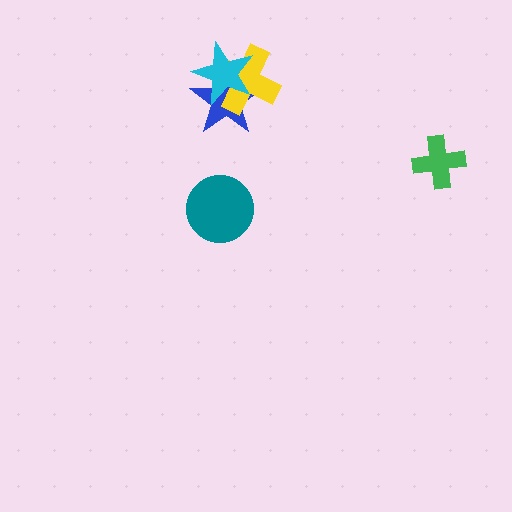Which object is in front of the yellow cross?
The cyan star is in front of the yellow cross.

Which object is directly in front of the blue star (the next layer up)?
The yellow cross is directly in front of the blue star.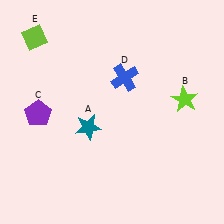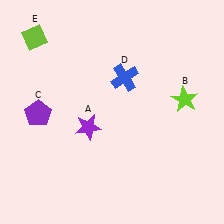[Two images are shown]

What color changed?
The star (A) changed from teal in Image 1 to purple in Image 2.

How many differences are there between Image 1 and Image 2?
There is 1 difference between the two images.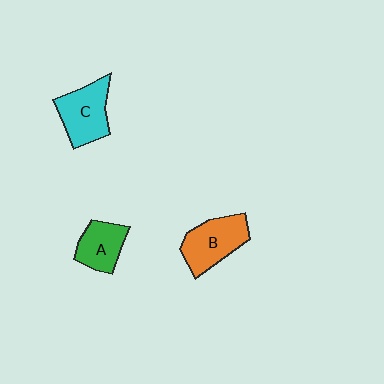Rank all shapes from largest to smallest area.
From largest to smallest: B (orange), C (cyan), A (green).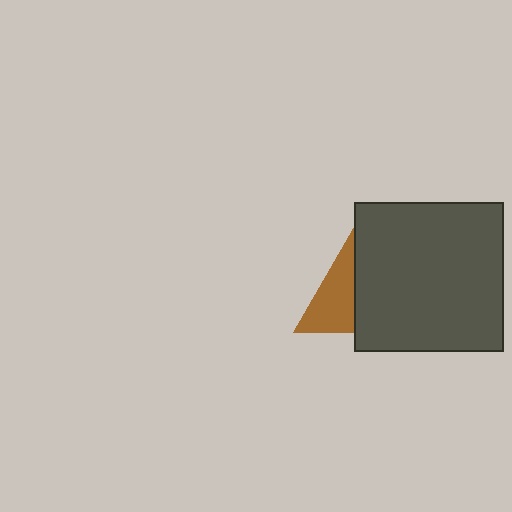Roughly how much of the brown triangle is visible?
A small part of it is visible (roughly 40%).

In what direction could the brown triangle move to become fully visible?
The brown triangle could move left. That would shift it out from behind the dark gray square entirely.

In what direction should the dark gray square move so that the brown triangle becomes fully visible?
The dark gray square should move right. That is the shortest direction to clear the overlap and leave the brown triangle fully visible.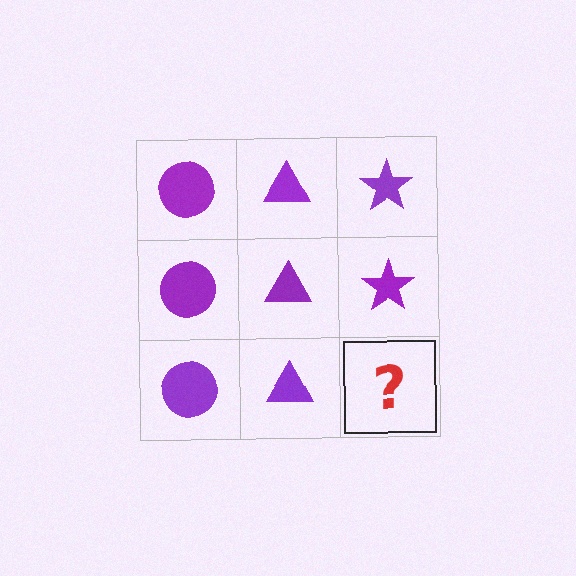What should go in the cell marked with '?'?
The missing cell should contain a purple star.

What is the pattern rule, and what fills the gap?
The rule is that each column has a consistent shape. The gap should be filled with a purple star.